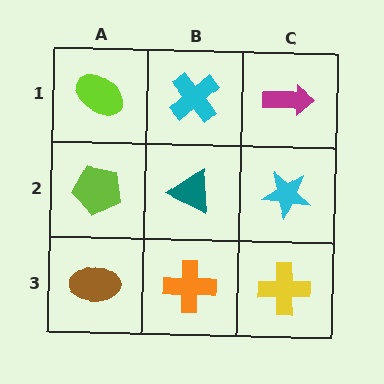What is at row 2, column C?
A cyan star.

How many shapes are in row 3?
3 shapes.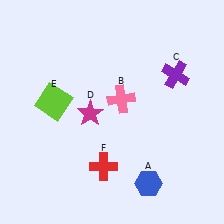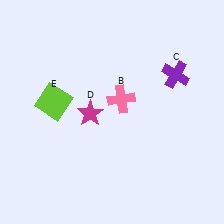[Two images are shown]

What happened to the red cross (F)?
The red cross (F) was removed in Image 2. It was in the bottom-left area of Image 1.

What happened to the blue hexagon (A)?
The blue hexagon (A) was removed in Image 2. It was in the bottom-right area of Image 1.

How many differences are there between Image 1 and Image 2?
There are 2 differences between the two images.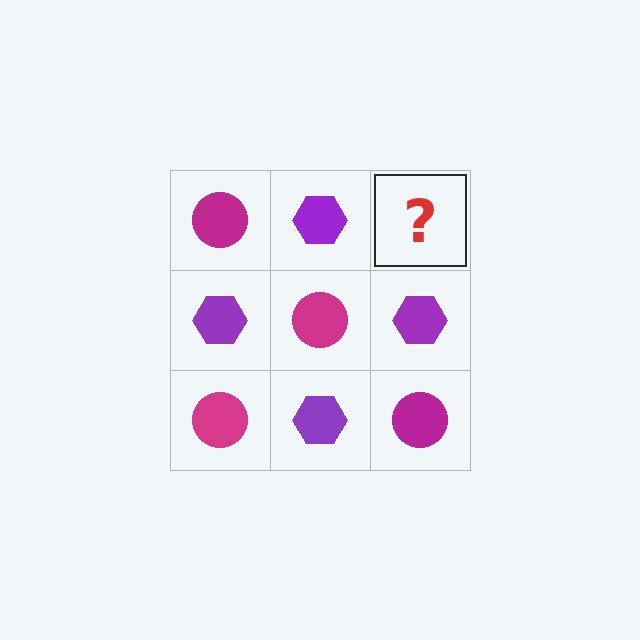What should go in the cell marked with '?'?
The missing cell should contain a magenta circle.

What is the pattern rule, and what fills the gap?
The rule is that it alternates magenta circle and purple hexagon in a checkerboard pattern. The gap should be filled with a magenta circle.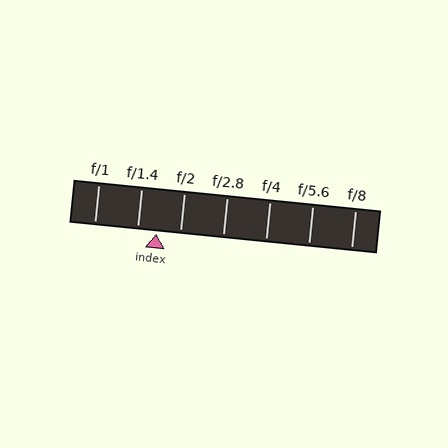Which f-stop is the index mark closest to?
The index mark is closest to f/1.4.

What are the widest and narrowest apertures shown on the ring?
The widest aperture shown is f/1 and the narrowest is f/8.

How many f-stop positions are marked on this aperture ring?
There are 7 f-stop positions marked.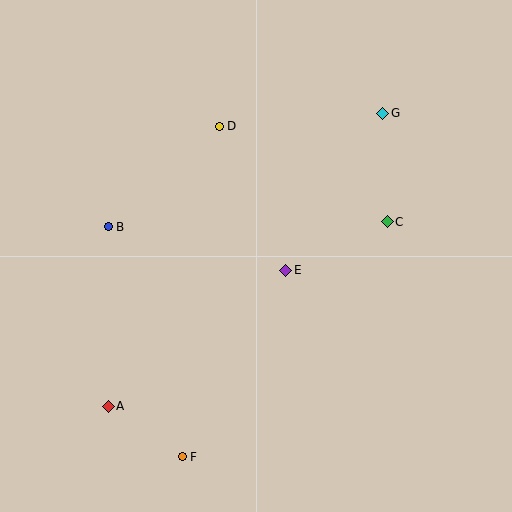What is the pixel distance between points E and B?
The distance between E and B is 183 pixels.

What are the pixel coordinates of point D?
Point D is at (219, 126).